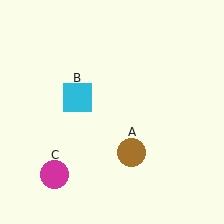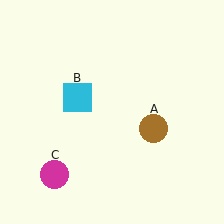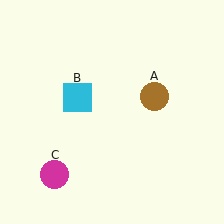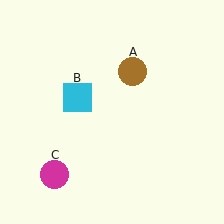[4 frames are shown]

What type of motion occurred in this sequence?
The brown circle (object A) rotated counterclockwise around the center of the scene.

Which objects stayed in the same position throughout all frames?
Cyan square (object B) and magenta circle (object C) remained stationary.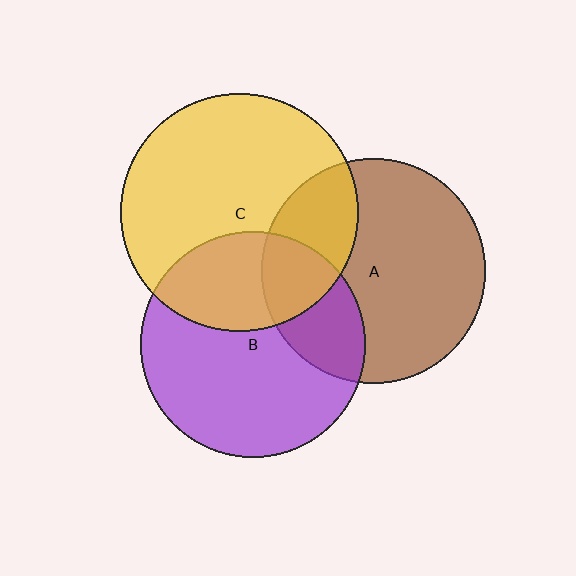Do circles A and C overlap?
Yes.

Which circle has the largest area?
Circle C (yellow).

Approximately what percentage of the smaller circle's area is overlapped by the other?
Approximately 25%.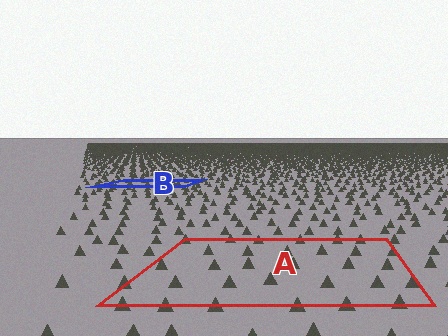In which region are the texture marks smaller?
The texture marks are smaller in region B, because it is farther away.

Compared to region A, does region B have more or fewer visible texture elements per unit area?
Region B has more texture elements per unit area — they are packed more densely because it is farther away.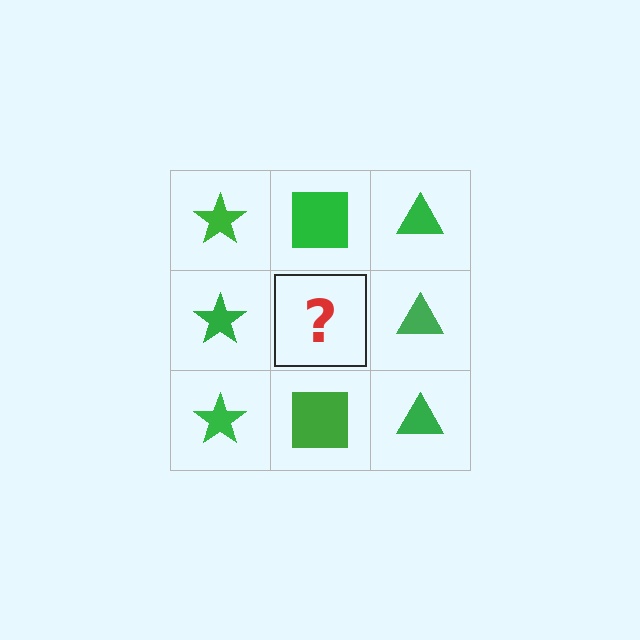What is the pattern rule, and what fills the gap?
The rule is that each column has a consistent shape. The gap should be filled with a green square.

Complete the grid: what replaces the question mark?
The question mark should be replaced with a green square.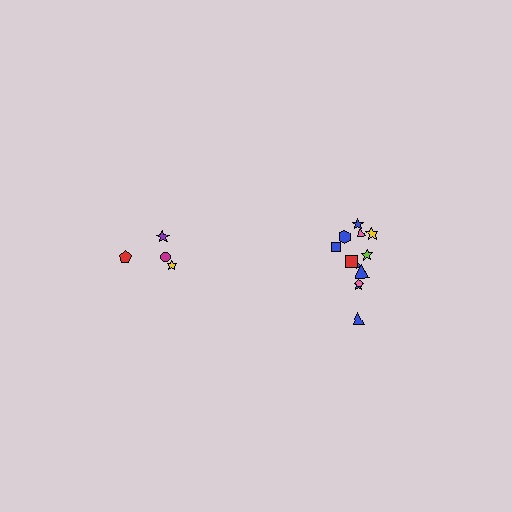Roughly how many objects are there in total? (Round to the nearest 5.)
Roughly 15 objects in total.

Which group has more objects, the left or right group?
The right group.